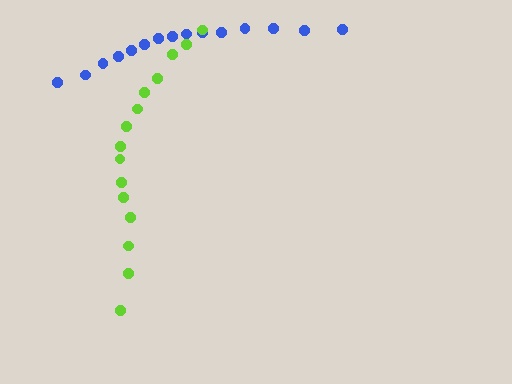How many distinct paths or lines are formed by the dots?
There are 2 distinct paths.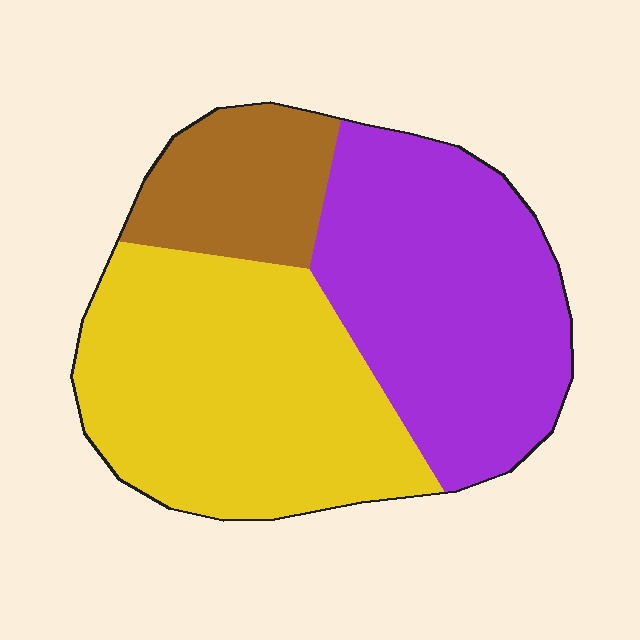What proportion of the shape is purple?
Purple takes up between a third and a half of the shape.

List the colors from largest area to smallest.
From largest to smallest: yellow, purple, brown.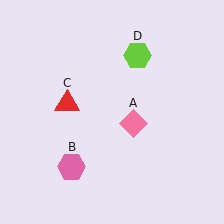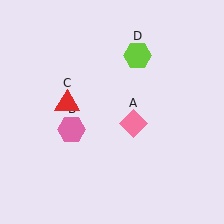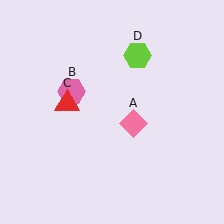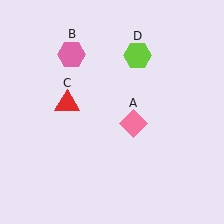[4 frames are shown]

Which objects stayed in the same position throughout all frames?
Pink diamond (object A) and red triangle (object C) and lime hexagon (object D) remained stationary.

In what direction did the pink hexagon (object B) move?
The pink hexagon (object B) moved up.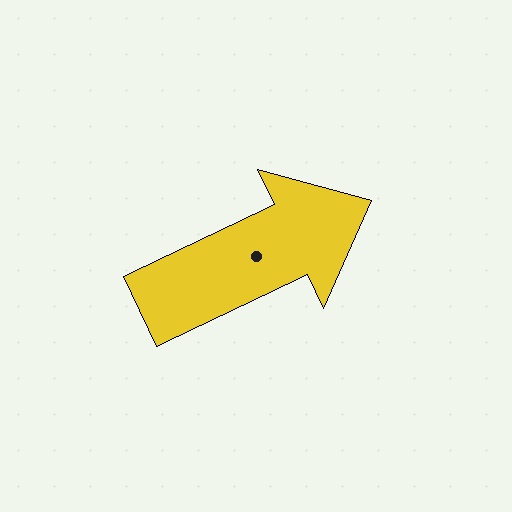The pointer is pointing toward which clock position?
Roughly 2 o'clock.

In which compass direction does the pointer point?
Northeast.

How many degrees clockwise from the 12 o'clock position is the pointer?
Approximately 64 degrees.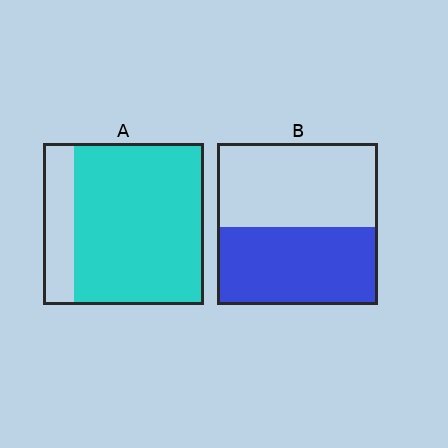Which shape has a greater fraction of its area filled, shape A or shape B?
Shape A.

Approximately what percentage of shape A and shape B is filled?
A is approximately 80% and B is approximately 50%.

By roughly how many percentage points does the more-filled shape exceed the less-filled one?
By roughly 35 percentage points (A over B).